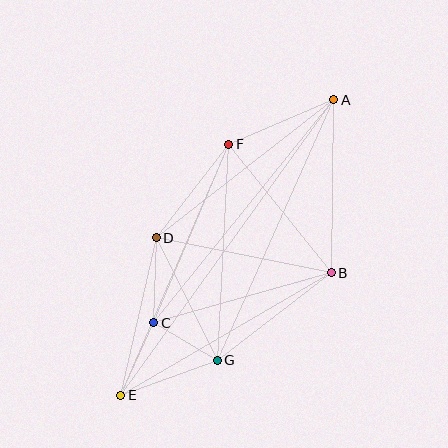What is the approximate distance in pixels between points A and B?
The distance between A and B is approximately 173 pixels.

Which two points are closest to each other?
Points C and G are closest to each other.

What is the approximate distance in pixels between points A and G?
The distance between A and G is approximately 285 pixels.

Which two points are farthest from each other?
Points A and E are farthest from each other.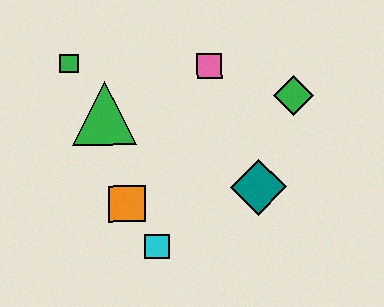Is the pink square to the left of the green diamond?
Yes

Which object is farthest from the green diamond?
The green square is farthest from the green diamond.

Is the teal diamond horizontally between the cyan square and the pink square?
No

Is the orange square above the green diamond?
No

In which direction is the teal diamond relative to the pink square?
The teal diamond is below the pink square.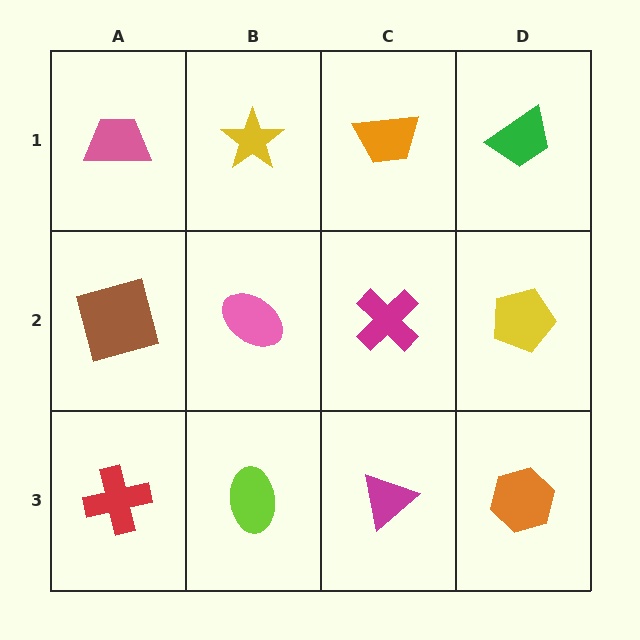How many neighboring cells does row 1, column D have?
2.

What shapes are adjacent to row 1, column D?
A yellow pentagon (row 2, column D), an orange trapezoid (row 1, column C).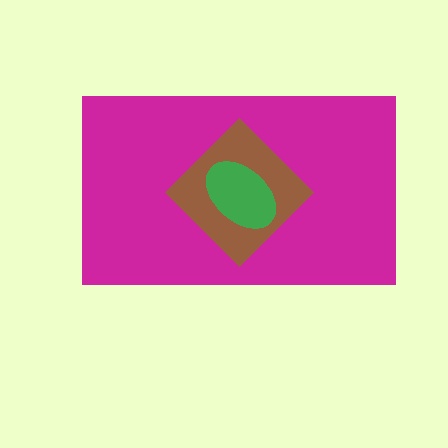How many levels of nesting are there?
3.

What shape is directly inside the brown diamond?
The green ellipse.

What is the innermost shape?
The green ellipse.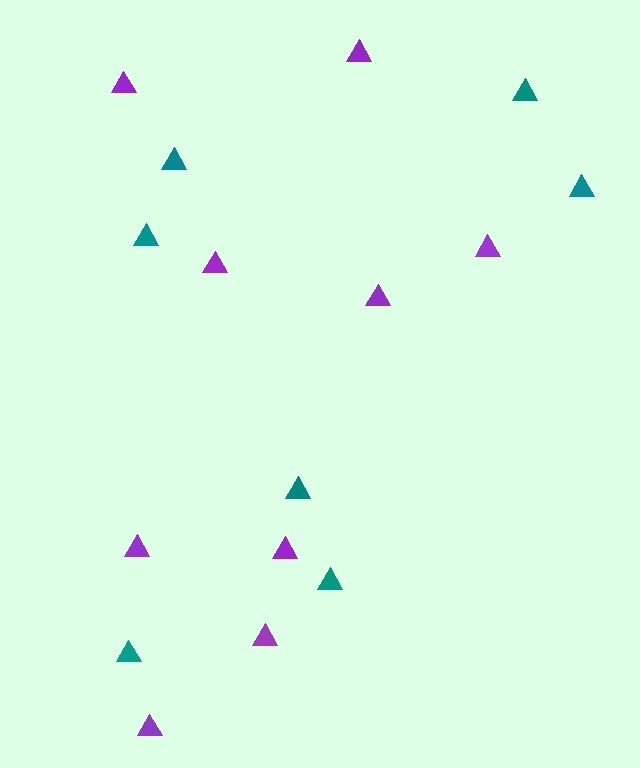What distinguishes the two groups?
There are 2 groups: one group of purple triangles (9) and one group of teal triangles (7).